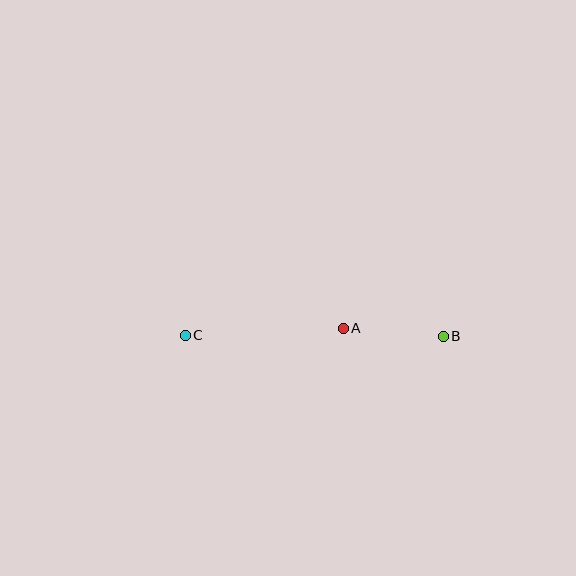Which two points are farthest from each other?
Points B and C are farthest from each other.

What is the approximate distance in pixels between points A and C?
The distance between A and C is approximately 158 pixels.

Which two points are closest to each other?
Points A and B are closest to each other.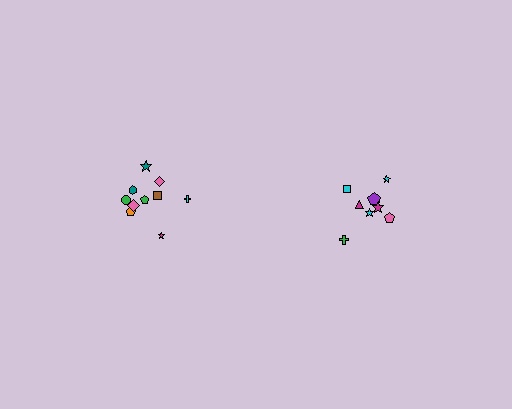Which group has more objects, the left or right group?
The left group.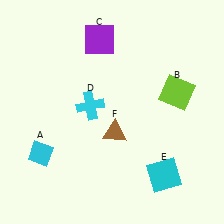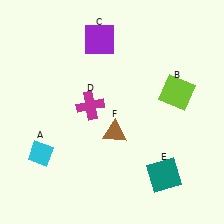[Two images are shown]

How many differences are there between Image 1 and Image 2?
There are 2 differences between the two images.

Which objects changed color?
D changed from cyan to magenta. E changed from cyan to teal.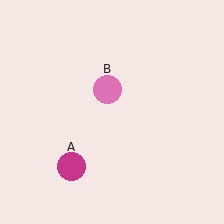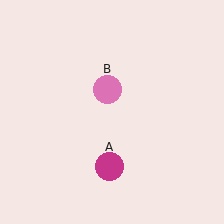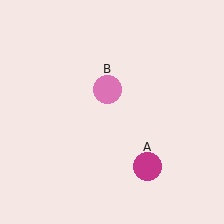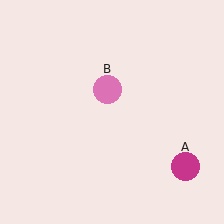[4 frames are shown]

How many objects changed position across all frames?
1 object changed position: magenta circle (object A).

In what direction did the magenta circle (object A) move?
The magenta circle (object A) moved right.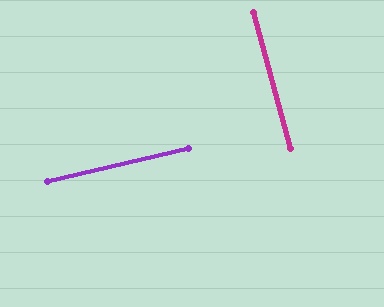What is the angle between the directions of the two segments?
Approximately 88 degrees.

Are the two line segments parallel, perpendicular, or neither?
Perpendicular — they meet at approximately 88°.